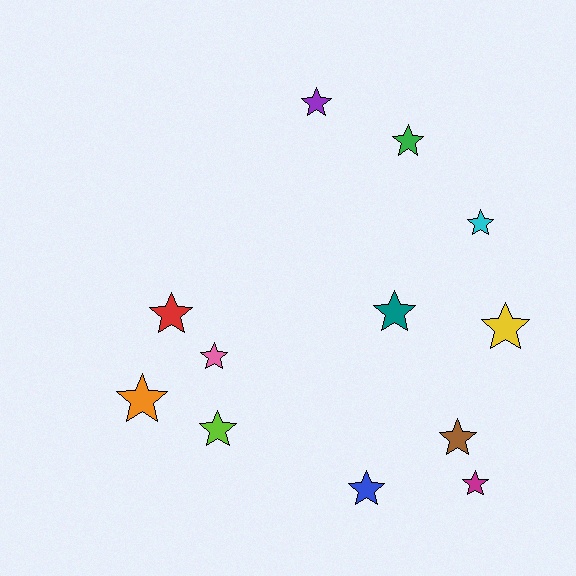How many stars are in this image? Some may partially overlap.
There are 12 stars.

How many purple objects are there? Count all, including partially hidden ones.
There is 1 purple object.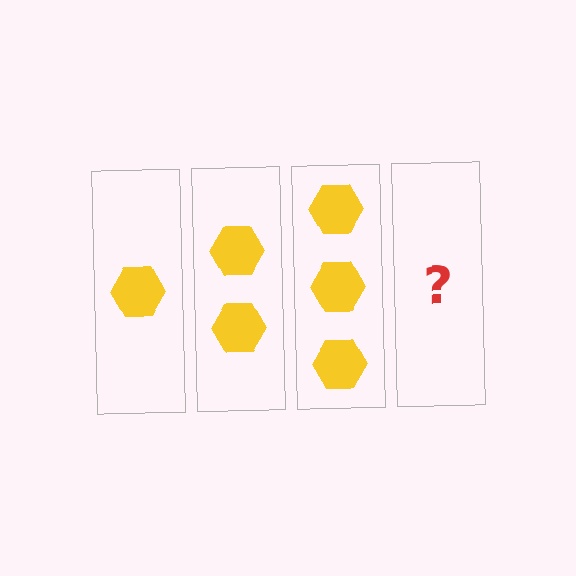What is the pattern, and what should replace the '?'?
The pattern is that each step adds one more hexagon. The '?' should be 4 hexagons.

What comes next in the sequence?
The next element should be 4 hexagons.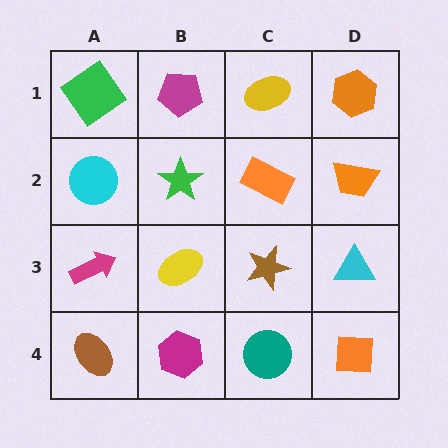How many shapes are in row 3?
4 shapes.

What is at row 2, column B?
A green star.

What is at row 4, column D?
An orange square.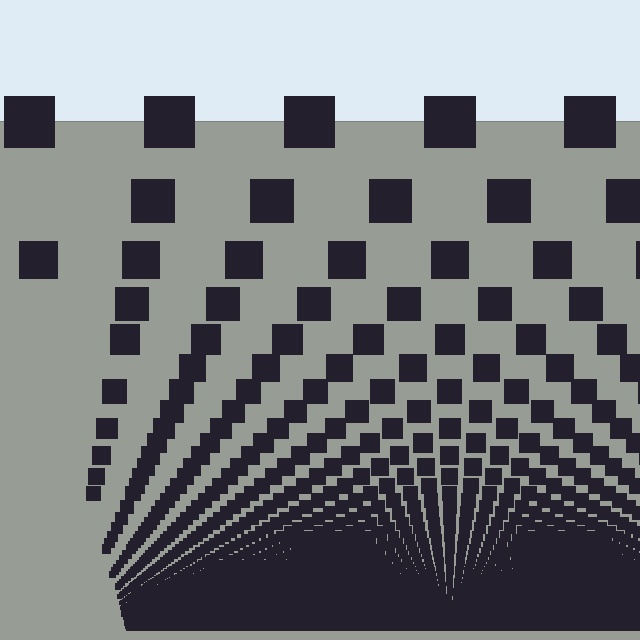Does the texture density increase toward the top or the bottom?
Density increases toward the bottom.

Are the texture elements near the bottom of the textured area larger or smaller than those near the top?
Smaller. The gradient is inverted — elements near the bottom are smaller and denser.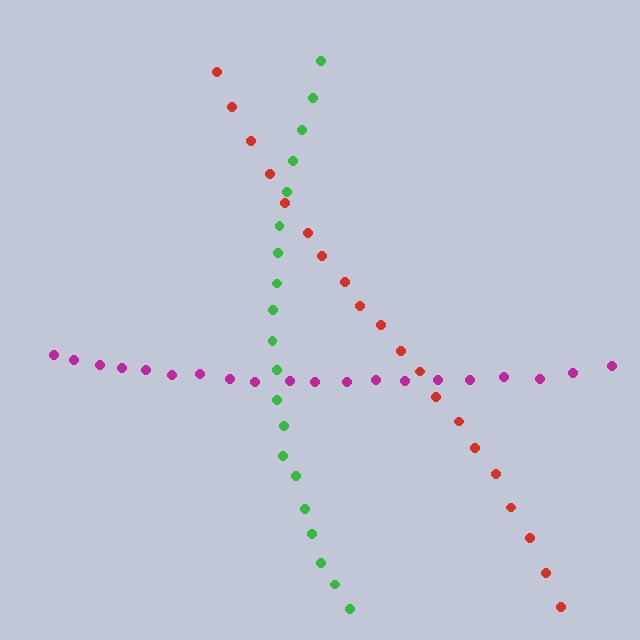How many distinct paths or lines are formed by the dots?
There are 3 distinct paths.